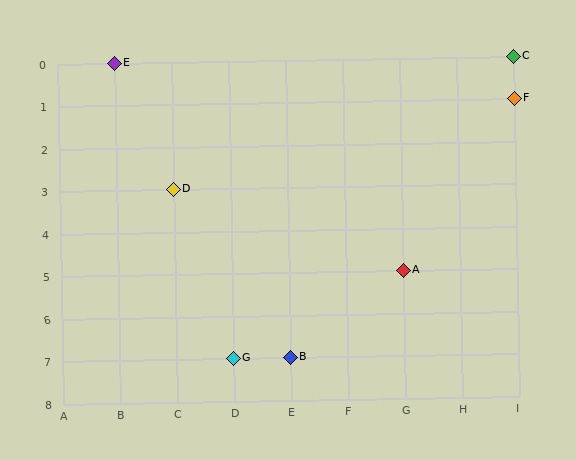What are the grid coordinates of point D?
Point D is at grid coordinates (C, 3).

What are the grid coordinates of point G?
Point G is at grid coordinates (D, 7).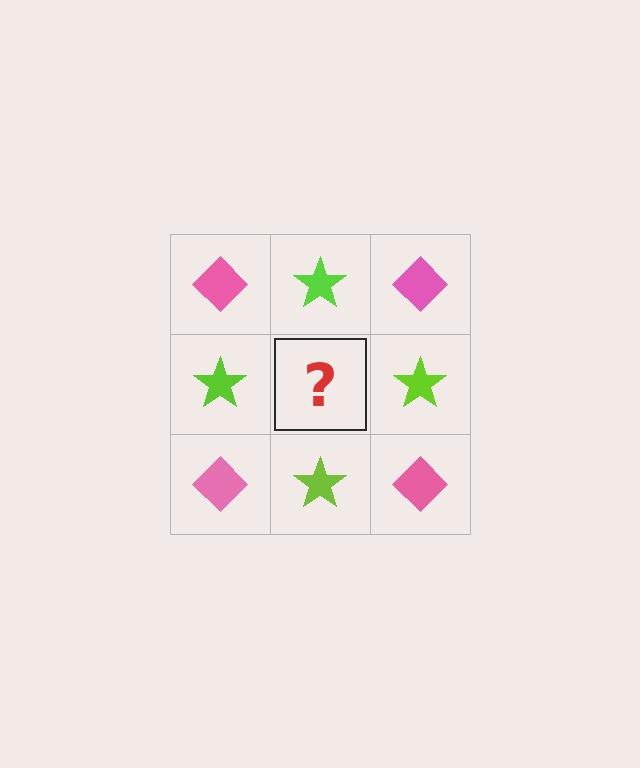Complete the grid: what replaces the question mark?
The question mark should be replaced with a pink diamond.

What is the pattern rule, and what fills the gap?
The rule is that it alternates pink diamond and lime star in a checkerboard pattern. The gap should be filled with a pink diamond.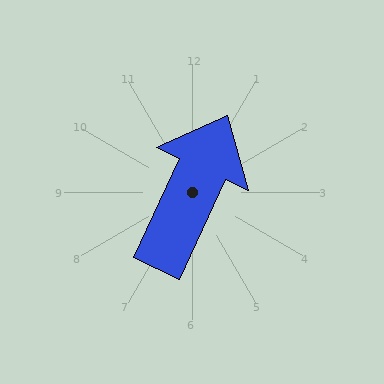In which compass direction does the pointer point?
Northeast.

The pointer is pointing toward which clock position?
Roughly 1 o'clock.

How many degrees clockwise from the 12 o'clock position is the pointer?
Approximately 25 degrees.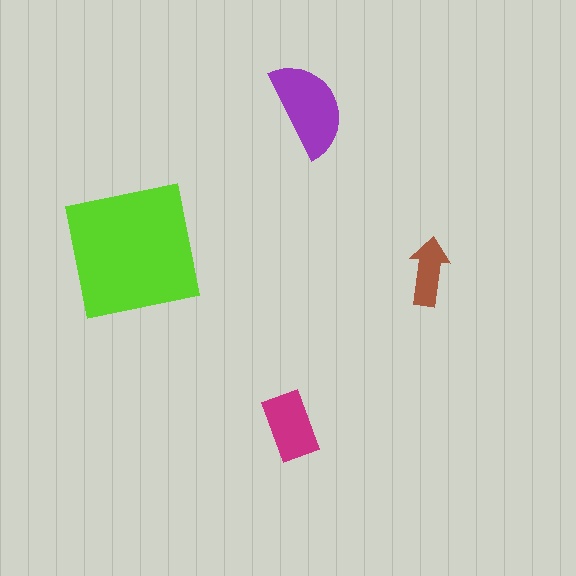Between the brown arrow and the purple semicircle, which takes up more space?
The purple semicircle.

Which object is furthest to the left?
The lime square is leftmost.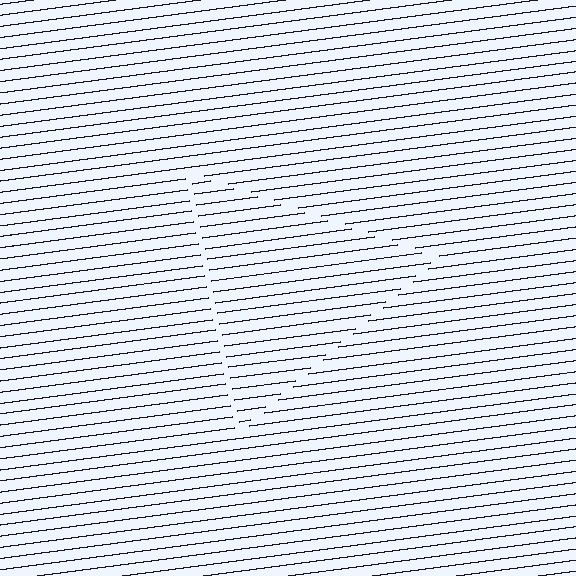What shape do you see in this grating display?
An illusory triangle. The interior of the shape contains the same grating, shifted by half a period — the contour is defined by the phase discontinuity where line-ends from the inner and outer gratings abut.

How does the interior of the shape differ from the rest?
The interior of the shape contains the same grating, shifted by half a period — the contour is defined by the phase discontinuity where line-ends from the inner and outer gratings abut.